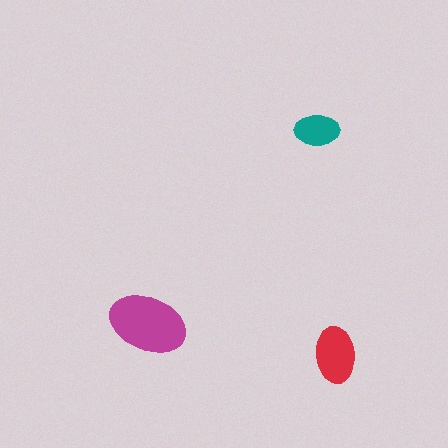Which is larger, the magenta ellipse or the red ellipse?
The magenta one.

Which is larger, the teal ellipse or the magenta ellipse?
The magenta one.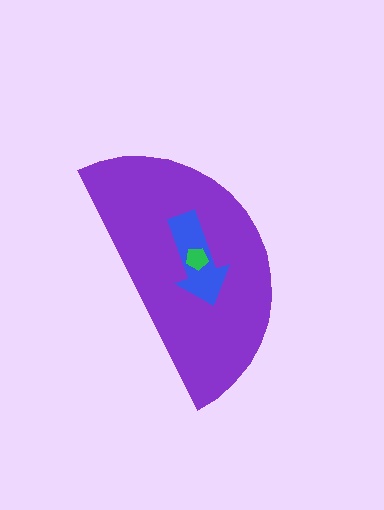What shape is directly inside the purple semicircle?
The blue arrow.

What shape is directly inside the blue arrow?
The green pentagon.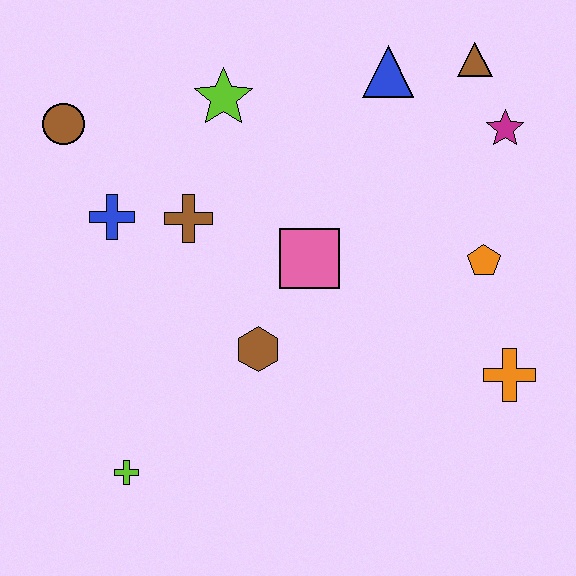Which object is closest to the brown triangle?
The magenta star is closest to the brown triangle.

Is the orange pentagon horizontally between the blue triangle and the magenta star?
Yes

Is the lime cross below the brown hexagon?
Yes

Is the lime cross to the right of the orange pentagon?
No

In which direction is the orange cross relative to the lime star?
The orange cross is to the right of the lime star.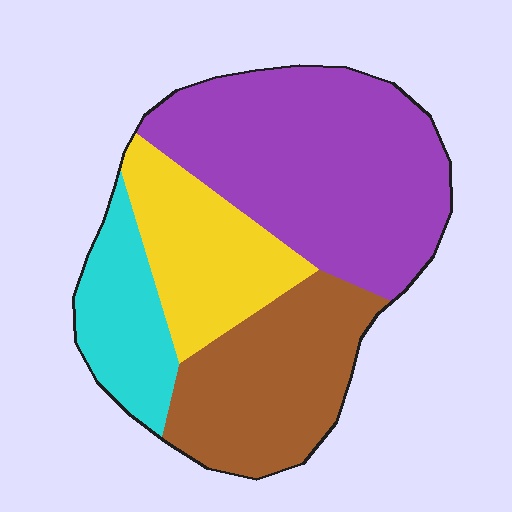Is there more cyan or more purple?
Purple.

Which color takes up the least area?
Cyan, at roughly 15%.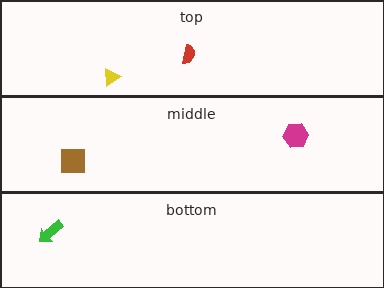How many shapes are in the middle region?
2.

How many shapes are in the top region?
2.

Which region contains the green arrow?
The bottom region.